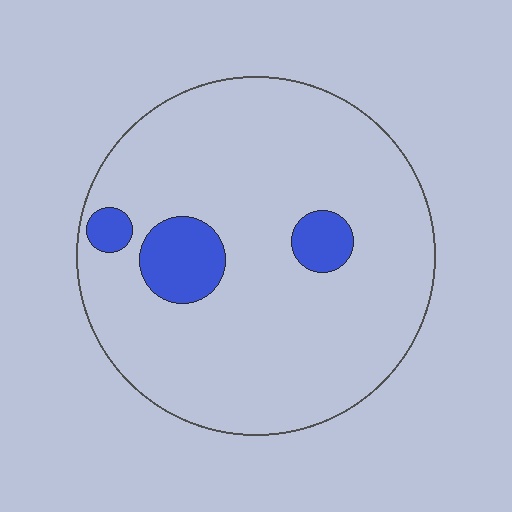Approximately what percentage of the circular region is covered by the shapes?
Approximately 10%.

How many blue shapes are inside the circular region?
3.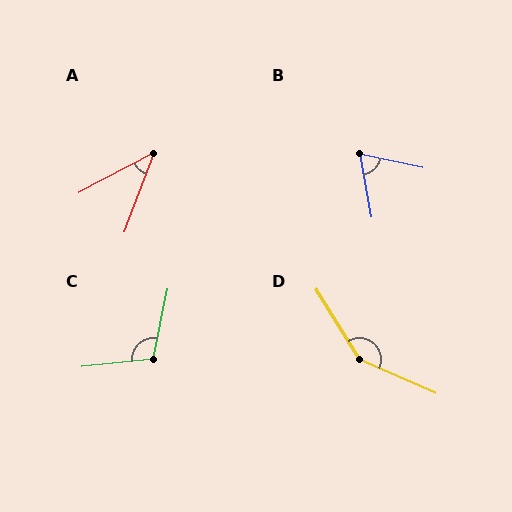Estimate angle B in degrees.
Approximately 67 degrees.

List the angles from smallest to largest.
A (42°), B (67°), C (108°), D (146°).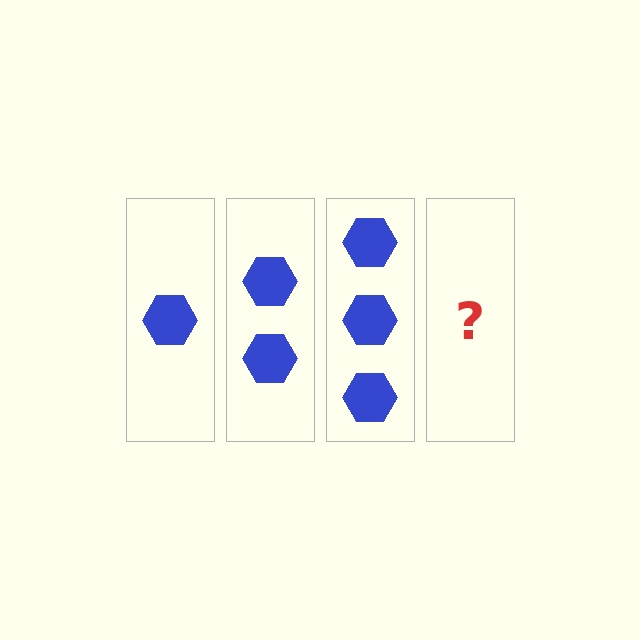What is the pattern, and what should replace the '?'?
The pattern is that each step adds one more hexagon. The '?' should be 4 hexagons.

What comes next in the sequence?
The next element should be 4 hexagons.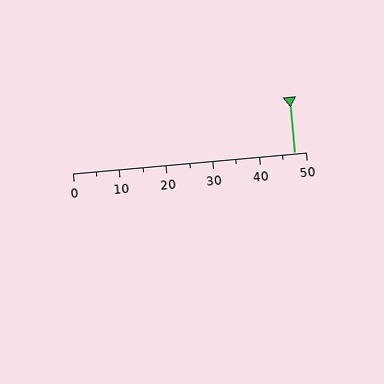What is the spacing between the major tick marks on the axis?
The major ticks are spaced 10 apart.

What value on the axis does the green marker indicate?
The marker indicates approximately 47.5.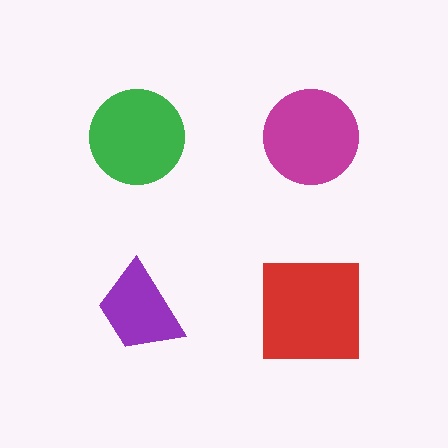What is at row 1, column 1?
A green circle.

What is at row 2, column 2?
A red square.